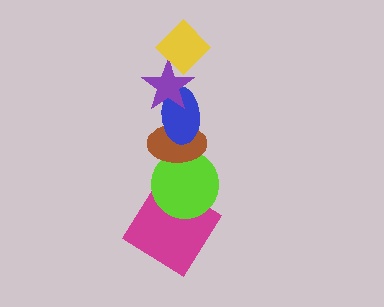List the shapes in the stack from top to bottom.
From top to bottom: the yellow diamond, the purple star, the blue ellipse, the brown ellipse, the lime circle, the magenta diamond.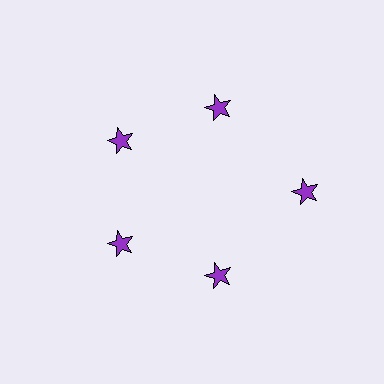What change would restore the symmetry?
The symmetry would be restored by moving it inward, back onto the ring so that all 5 stars sit at equal angles and equal distance from the center.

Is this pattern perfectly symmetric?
No. The 5 purple stars are arranged in a ring, but one element near the 3 o'clock position is pushed outward from the center, breaking the 5-fold rotational symmetry.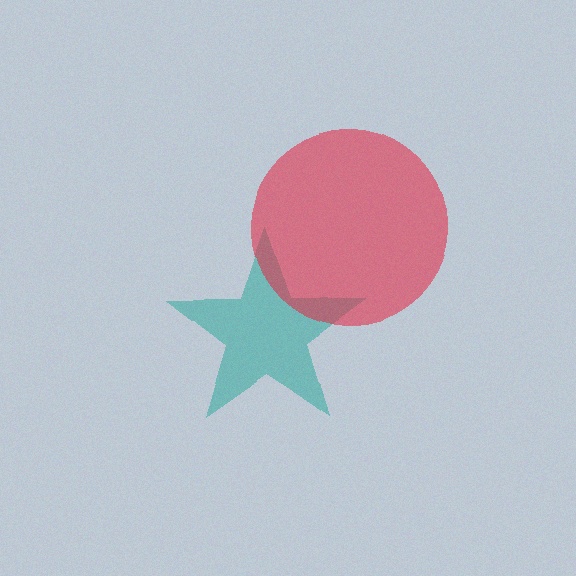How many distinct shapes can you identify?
There are 2 distinct shapes: a teal star, a red circle.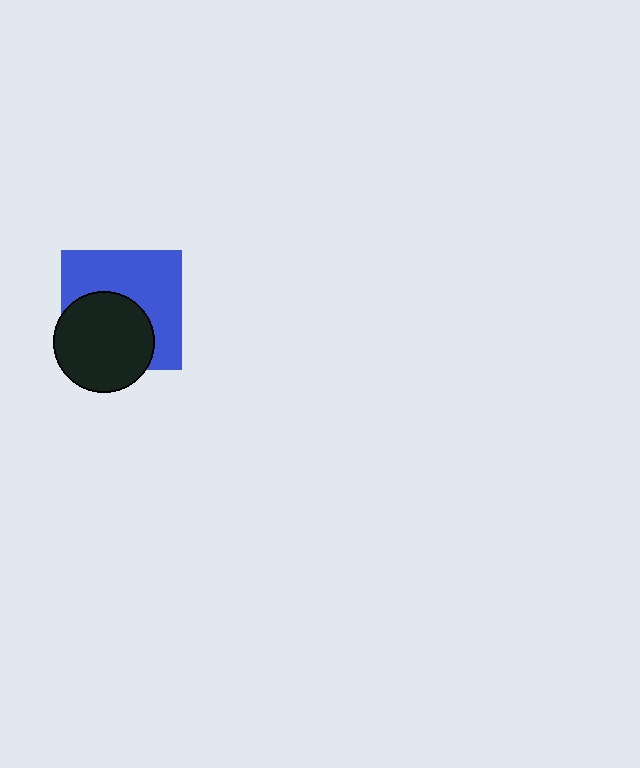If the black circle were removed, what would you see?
You would see the complete blue square.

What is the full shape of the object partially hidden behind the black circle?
The partially hidden object is a blue square.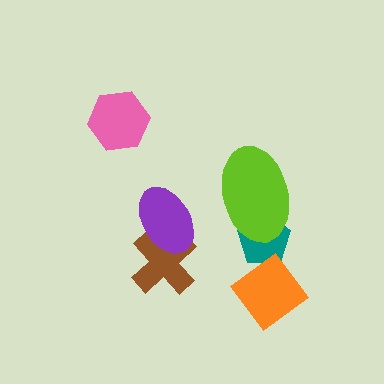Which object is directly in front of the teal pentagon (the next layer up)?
The orange diamond is directly in front of the teal pentagon.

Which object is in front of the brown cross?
The purple ellipse is in front of the brown cross.